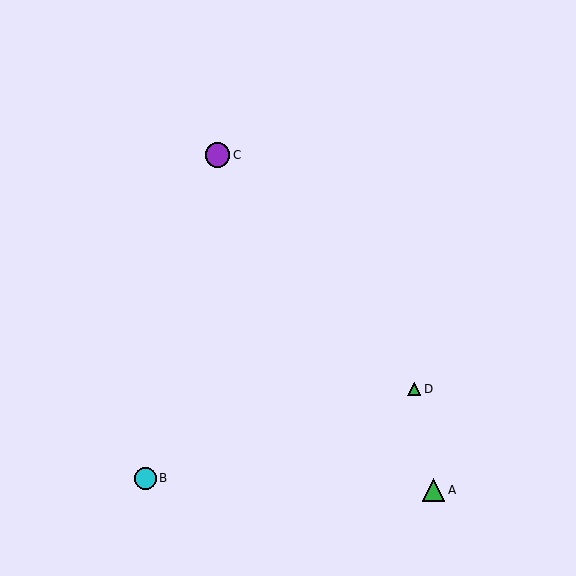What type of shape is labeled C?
Shape C is a purple circle.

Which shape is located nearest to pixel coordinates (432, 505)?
The green triangle (labeled A) at (433, 490) is nearest to that location.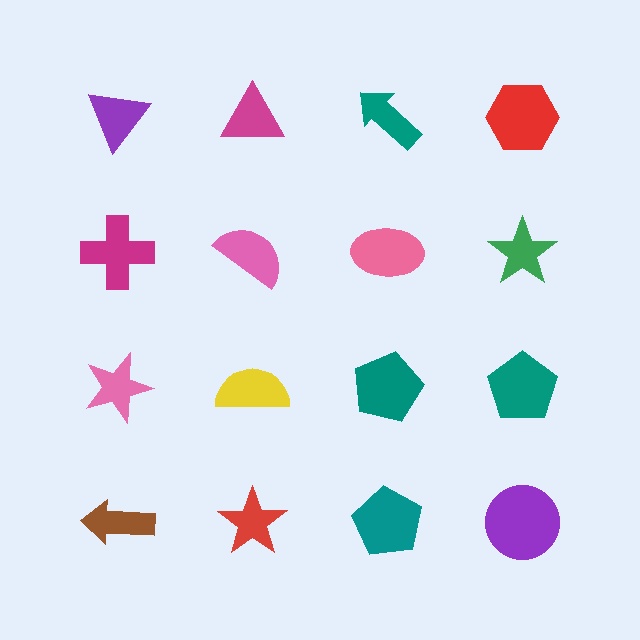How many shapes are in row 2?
4 shapes.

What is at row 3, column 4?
A teal pentagon.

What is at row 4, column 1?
A brown arrow.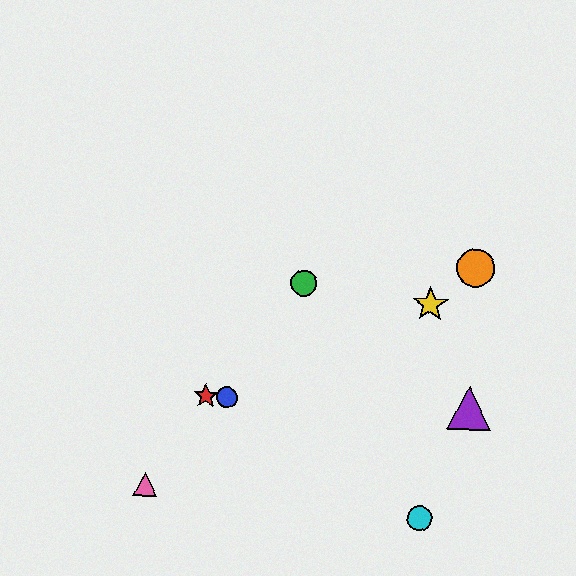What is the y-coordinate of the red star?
The red star is at y≈396.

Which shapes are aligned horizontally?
The red star, the blue circle, the purple triangle are aligned horizontally.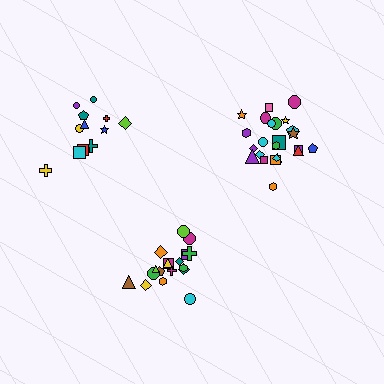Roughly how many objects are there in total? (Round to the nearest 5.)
Roughly 55 objects in total.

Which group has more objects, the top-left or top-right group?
The top-right group.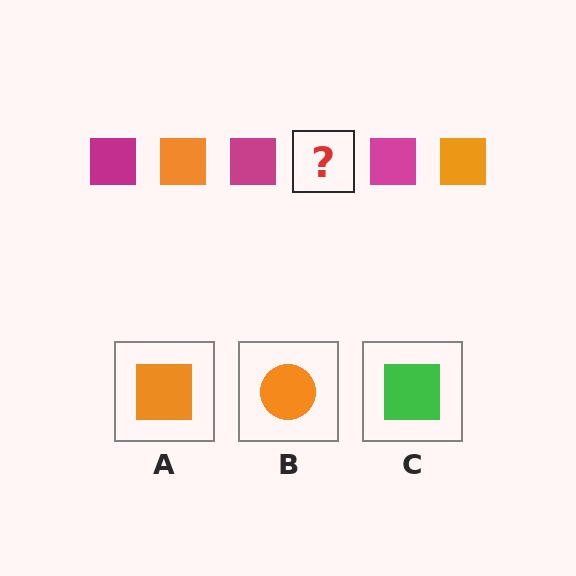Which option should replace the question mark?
Option A.